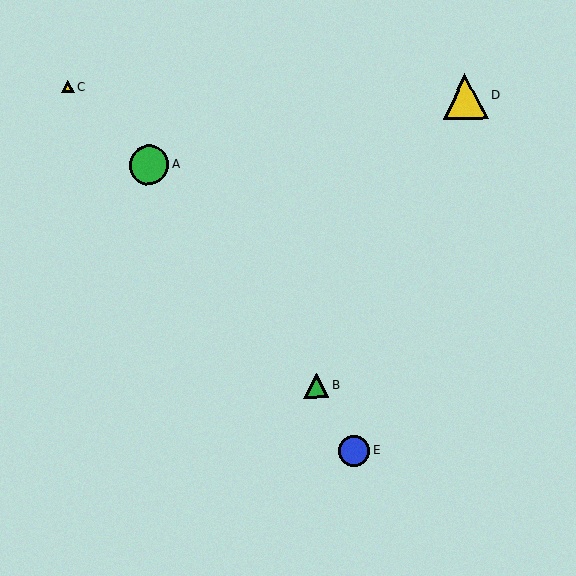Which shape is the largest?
The yellow triangle (labeled D) is the largest.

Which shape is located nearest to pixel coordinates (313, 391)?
The green triangle (labeled B) at (316, 385) is nearest to that location.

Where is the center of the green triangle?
The center of the green triangle is at (316, 385).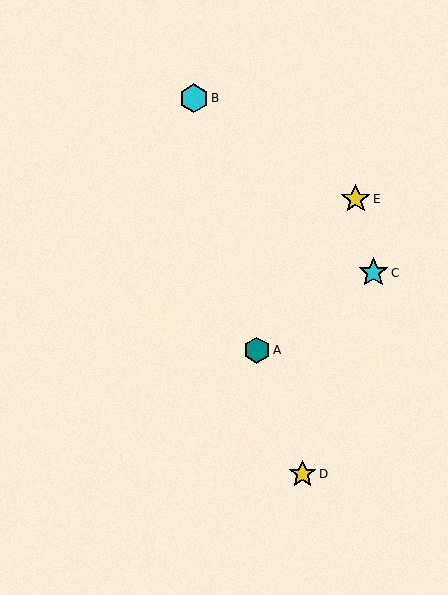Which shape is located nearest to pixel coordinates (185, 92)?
The cyan hexagon (labeled B) at (194, 98) is nearest to that location.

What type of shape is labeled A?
Shape A is a teal hexagon.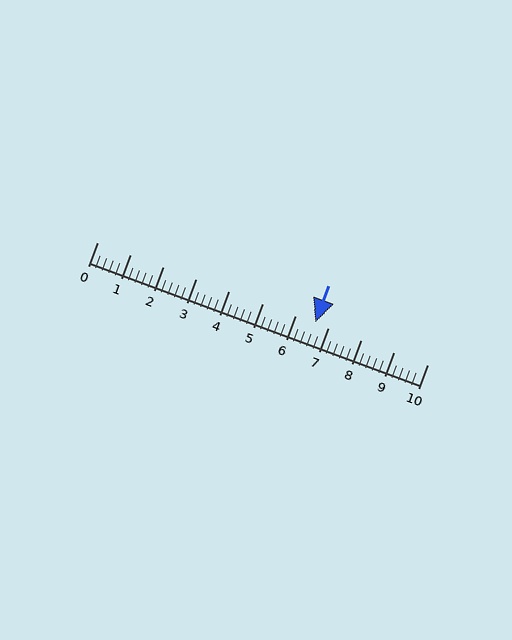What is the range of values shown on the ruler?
The ruler shows values from 0 to 10.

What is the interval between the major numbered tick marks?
The major tick marks are spaced 1 units apart.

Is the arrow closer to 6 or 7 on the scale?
The arrow is closer to 7.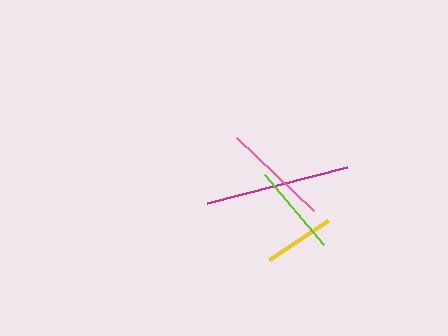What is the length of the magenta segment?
The magenta segment is approximately 145 pixels long.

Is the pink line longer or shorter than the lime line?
The pink line is longer than the lime line.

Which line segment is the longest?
The magenta line is the longest at approximately 145 pixels.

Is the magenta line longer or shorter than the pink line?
The magenta line is longer than the pink line.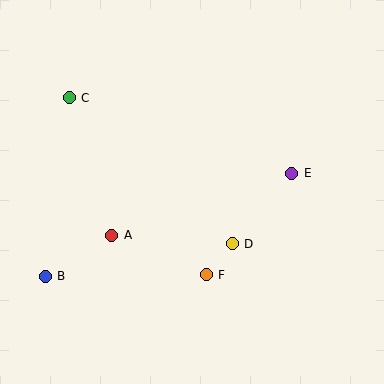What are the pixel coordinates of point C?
Point C is at (69, 98).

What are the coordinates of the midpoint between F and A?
The midpoint between F and A is at (159, 255).